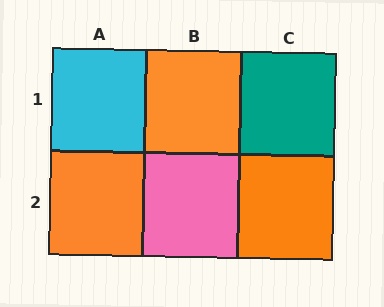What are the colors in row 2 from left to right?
Orange, pink, orange.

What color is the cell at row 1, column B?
Orange.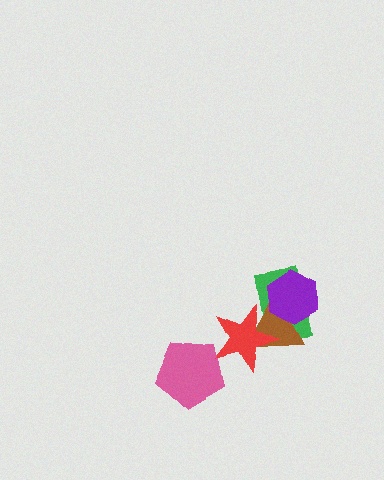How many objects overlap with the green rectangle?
3 objects overlap with the green rectangle.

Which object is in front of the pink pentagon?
The red star is in front of the pink pentagon.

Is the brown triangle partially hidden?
Yes, it is partially covered by another shape.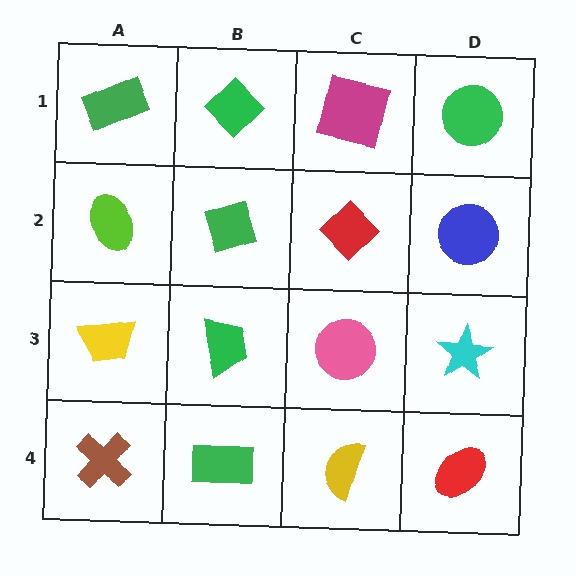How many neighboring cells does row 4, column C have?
3.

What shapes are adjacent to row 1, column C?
A red diamond (row 2, column C), a green diamond (row 1, column B), a green circle (row 1, column D).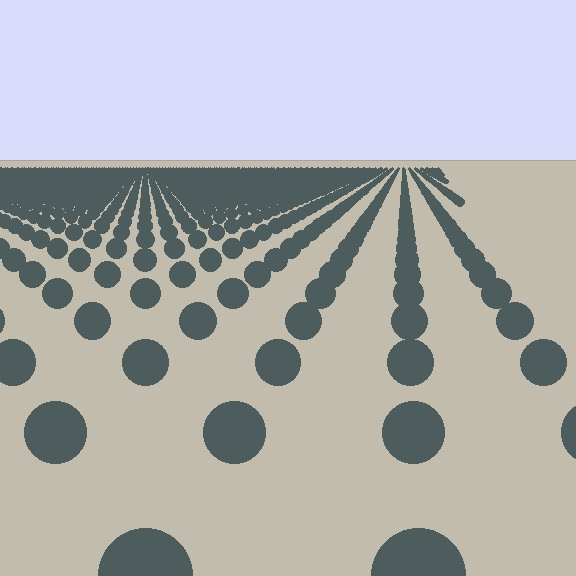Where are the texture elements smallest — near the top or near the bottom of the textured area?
Near the top.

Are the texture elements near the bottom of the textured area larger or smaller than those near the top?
Larger. Near the bottom, elements are closer to the viewer and appear at a bigger on-screen size.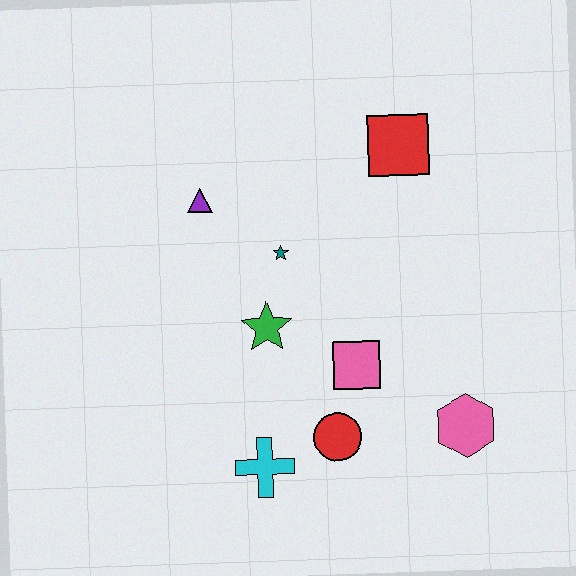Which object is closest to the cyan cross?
The red circle is closest to the cyan cross.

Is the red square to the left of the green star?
No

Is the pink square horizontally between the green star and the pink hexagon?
Yes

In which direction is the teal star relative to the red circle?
The teal star is above the red circle.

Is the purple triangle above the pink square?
Yes